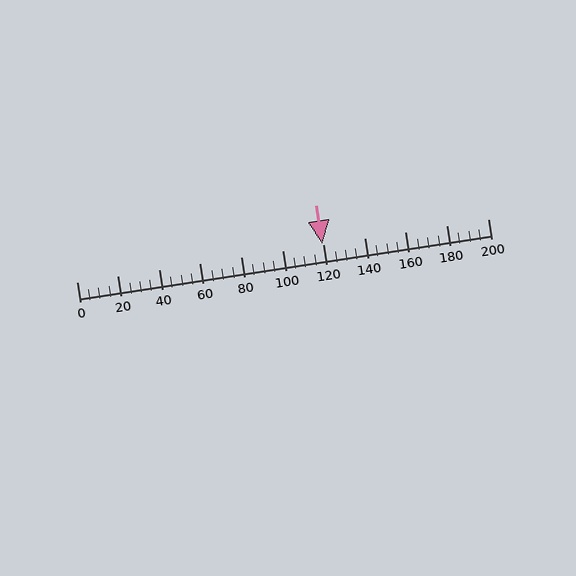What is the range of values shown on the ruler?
The ruler shows values from 0 to 200.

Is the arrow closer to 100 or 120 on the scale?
The arrow is closer to 120.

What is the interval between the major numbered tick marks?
The major tick marks are spaced 20 units apart.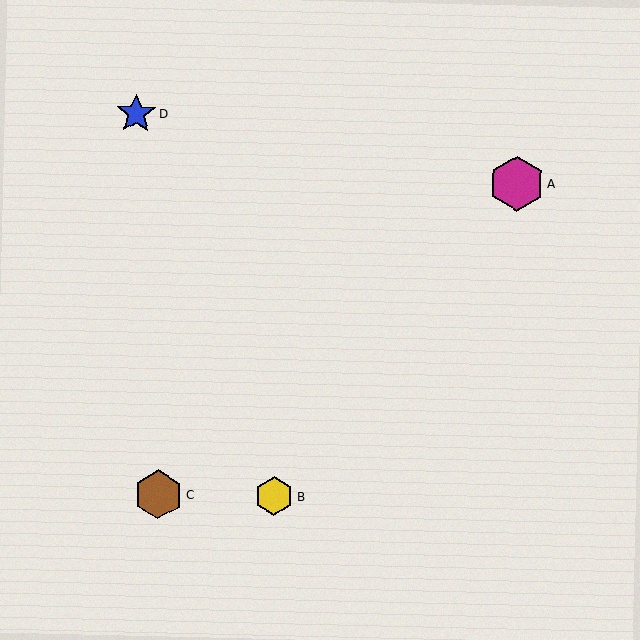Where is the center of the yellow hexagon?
The center of the yellow hexagon is at (274, 496).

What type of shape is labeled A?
Shape A is a magenta hexagon.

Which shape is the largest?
The magenta hexagon (labeled A) is the largest.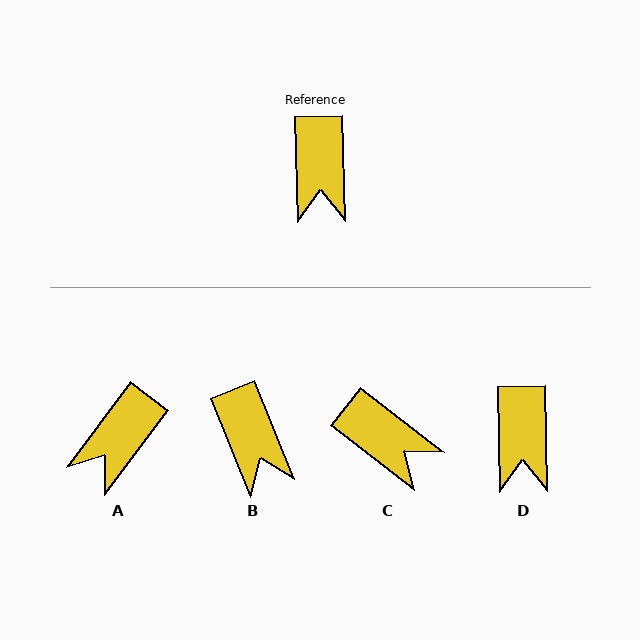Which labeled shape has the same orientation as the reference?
D.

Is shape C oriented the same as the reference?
No, it is off by about 51 degrees.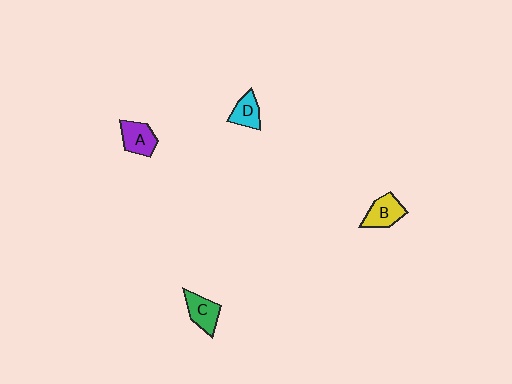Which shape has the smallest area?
Shape D (cyan).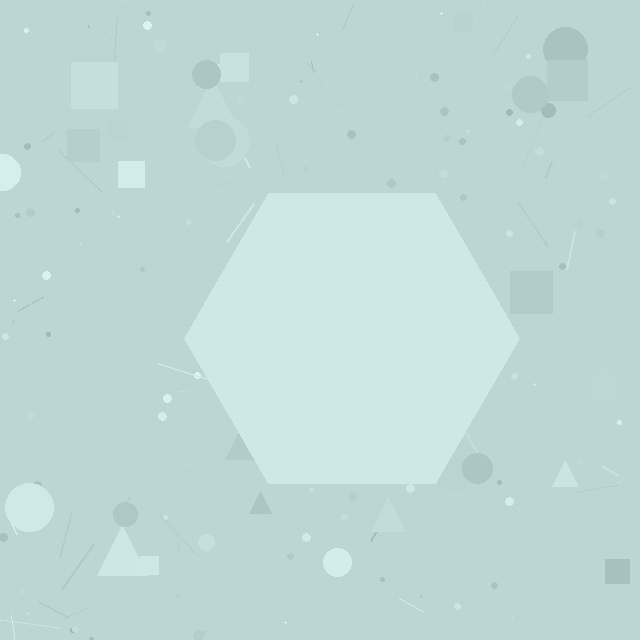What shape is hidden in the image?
A hexagon is hidden in the image.